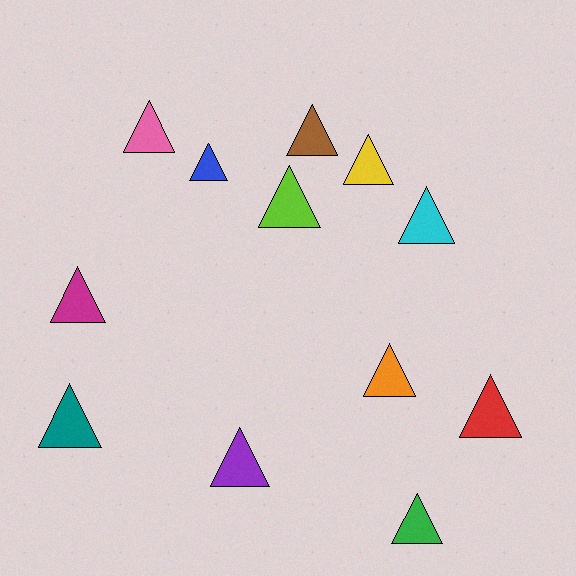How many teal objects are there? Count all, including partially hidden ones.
There is 1 teal object.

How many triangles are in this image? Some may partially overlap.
There are 12 triangles.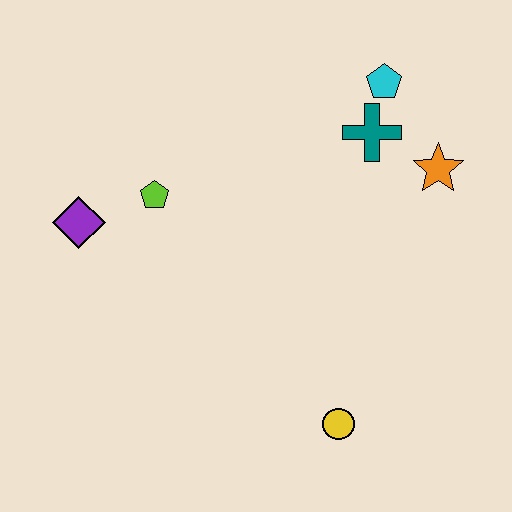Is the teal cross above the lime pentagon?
Yes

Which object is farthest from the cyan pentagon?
The yellow circle is farthest from the cyan pentagon.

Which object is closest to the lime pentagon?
The purple diamond is closest to the lime pentagon.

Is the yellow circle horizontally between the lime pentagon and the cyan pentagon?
Yes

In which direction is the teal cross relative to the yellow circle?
The teal cross is above the yellow circle.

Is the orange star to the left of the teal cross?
No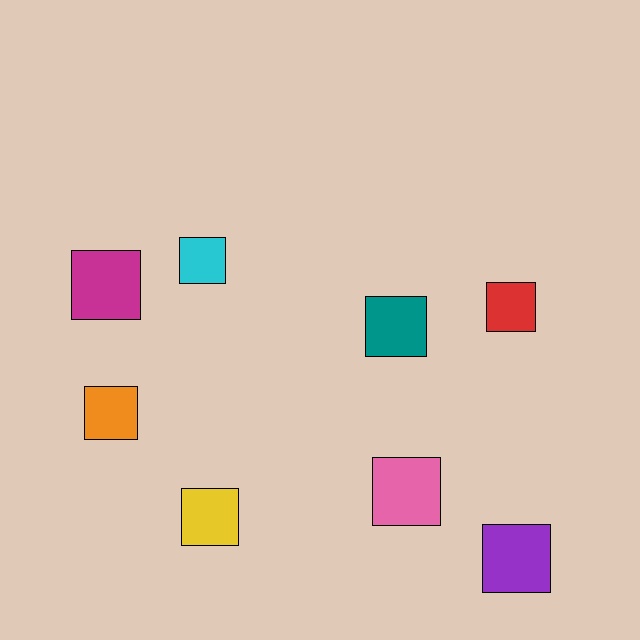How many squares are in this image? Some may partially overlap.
There are 8 squares.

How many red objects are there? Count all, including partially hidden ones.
There is 1 red object.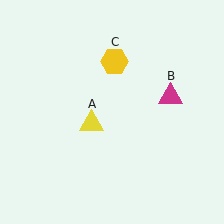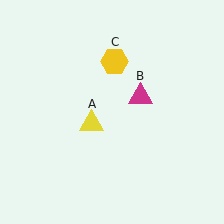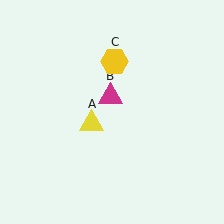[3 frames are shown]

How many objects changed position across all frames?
1 object changed position: magenta triangle (object B).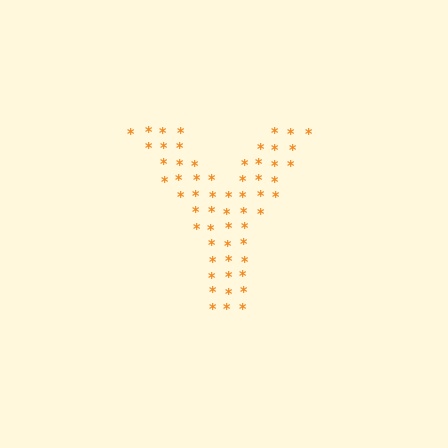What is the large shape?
The large shape is the letter Y.